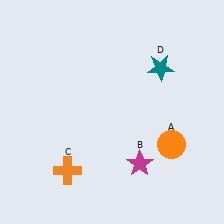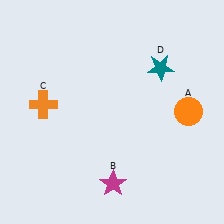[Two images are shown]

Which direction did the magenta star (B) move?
The magenta star (B) moved left.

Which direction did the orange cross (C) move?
The orange cross (C) moved up.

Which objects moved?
The objects that moved are: the orange circle (A), the magenta star (B), the orange cross (C).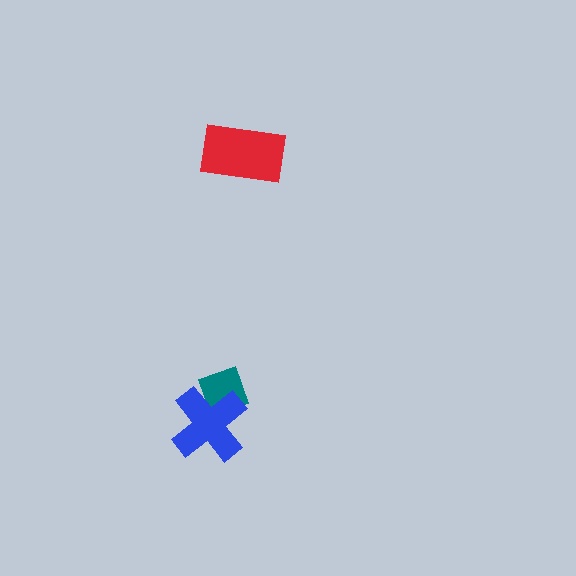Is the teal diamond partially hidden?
Yes, it is partially covered by another shape.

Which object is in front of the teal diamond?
The blue cross is in front of the teal diamond.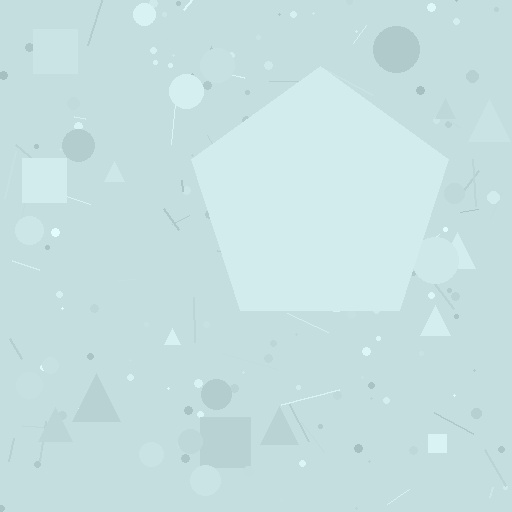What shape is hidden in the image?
A pentagon is hidden in the image.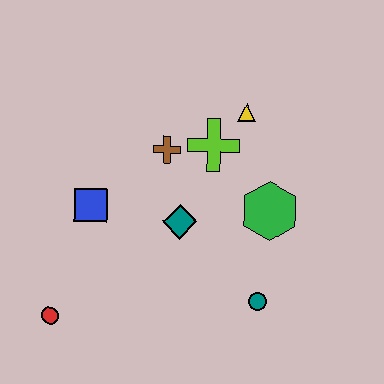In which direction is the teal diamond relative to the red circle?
The teal diamond is to the right of the red circle.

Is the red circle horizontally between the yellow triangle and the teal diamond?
No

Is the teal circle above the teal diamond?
No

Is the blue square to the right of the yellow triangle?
No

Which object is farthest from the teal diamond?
The red circle is farthest from the teal diamond.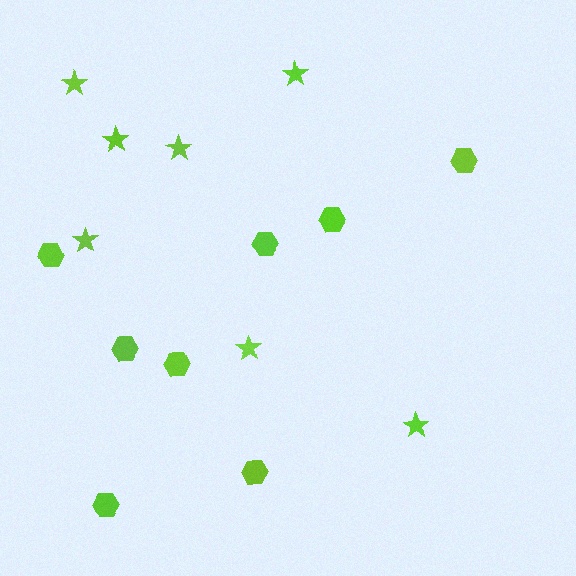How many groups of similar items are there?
There are 2 groups: one group of hexagons (8) and one group of stars (7).